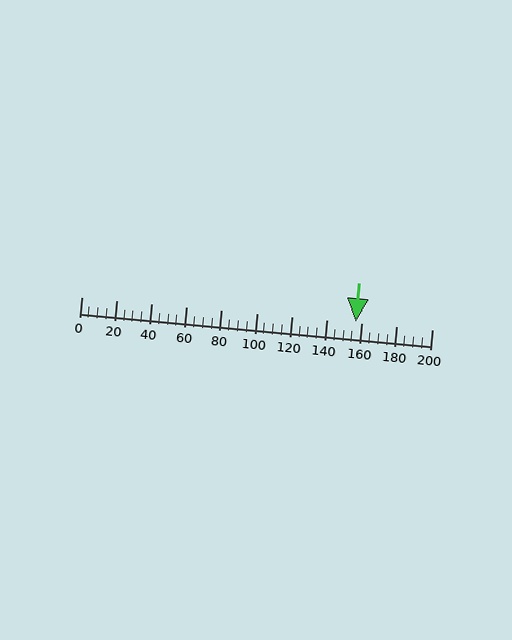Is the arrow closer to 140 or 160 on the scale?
The arrow is closer to 160.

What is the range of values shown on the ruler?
The ruler shows values from 0 to 200.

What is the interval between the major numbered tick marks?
The major tick marks are spaced 20 units apart.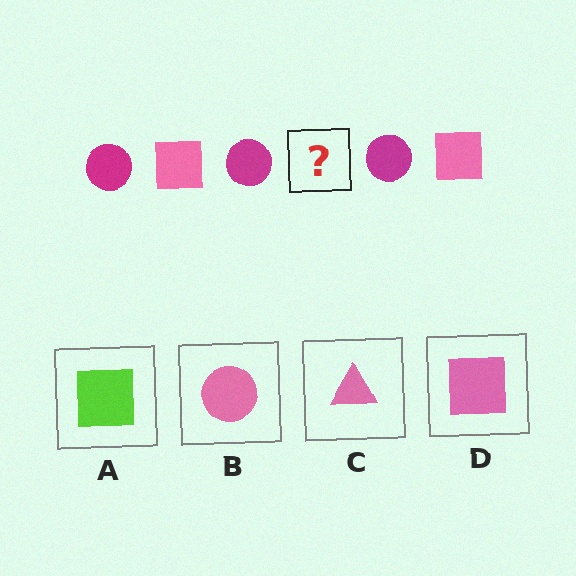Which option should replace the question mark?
Option D.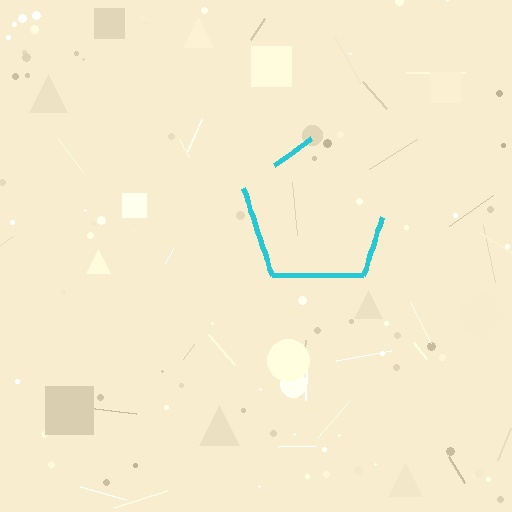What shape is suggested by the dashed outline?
The dashed outline suggests a pentagon.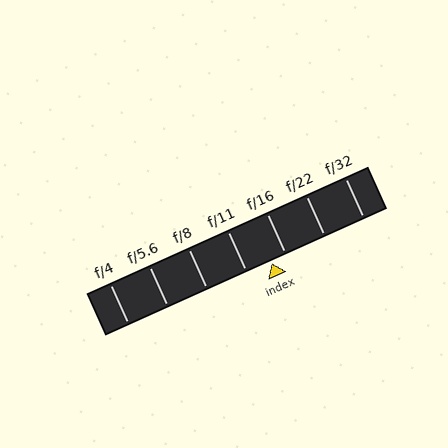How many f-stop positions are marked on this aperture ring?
There are 7 f-stop positions marked.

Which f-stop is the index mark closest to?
The index mark is closest to f/16.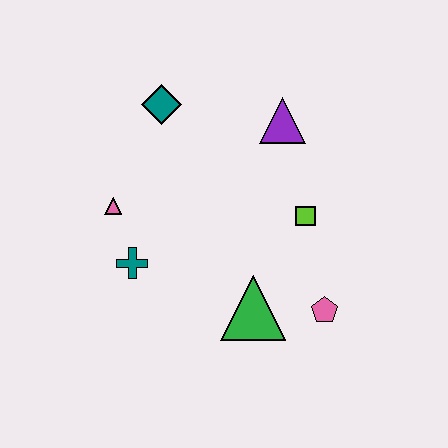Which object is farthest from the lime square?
The pink triangle is farthest from the lime square.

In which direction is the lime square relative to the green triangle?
The lime square is above the green triangle.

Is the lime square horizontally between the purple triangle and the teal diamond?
No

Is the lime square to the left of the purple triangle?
No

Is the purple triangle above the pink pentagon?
Yes